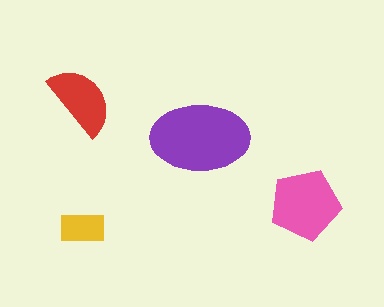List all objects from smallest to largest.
The yellow rectangle, the red semicircle, the pink pentagon, the purple ellipse.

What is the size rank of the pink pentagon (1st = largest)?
2nd.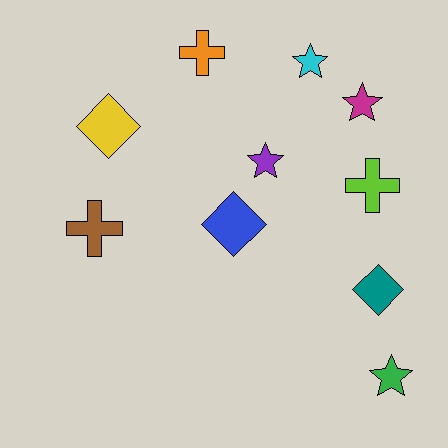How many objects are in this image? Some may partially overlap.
There are 10 objects.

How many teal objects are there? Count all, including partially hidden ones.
There is 1 teal object.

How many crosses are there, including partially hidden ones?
There are 3 crosses.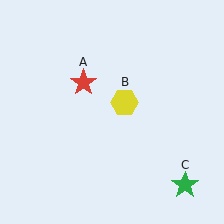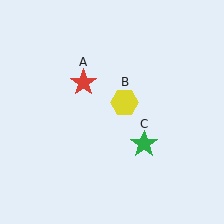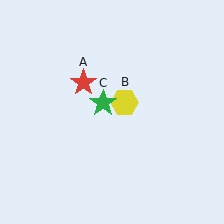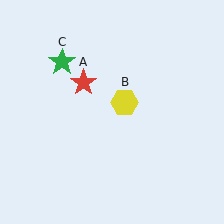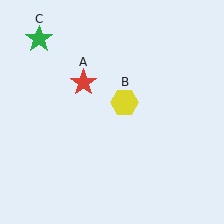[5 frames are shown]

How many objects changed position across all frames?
1 object changed position: green star (object C).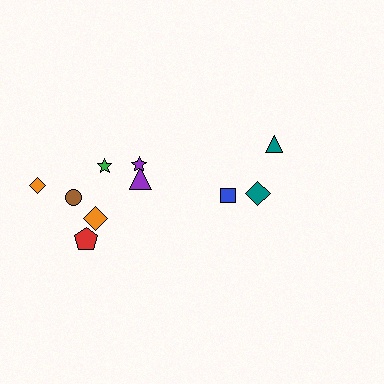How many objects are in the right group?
There are 3 objects.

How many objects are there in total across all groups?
There are 10 objects.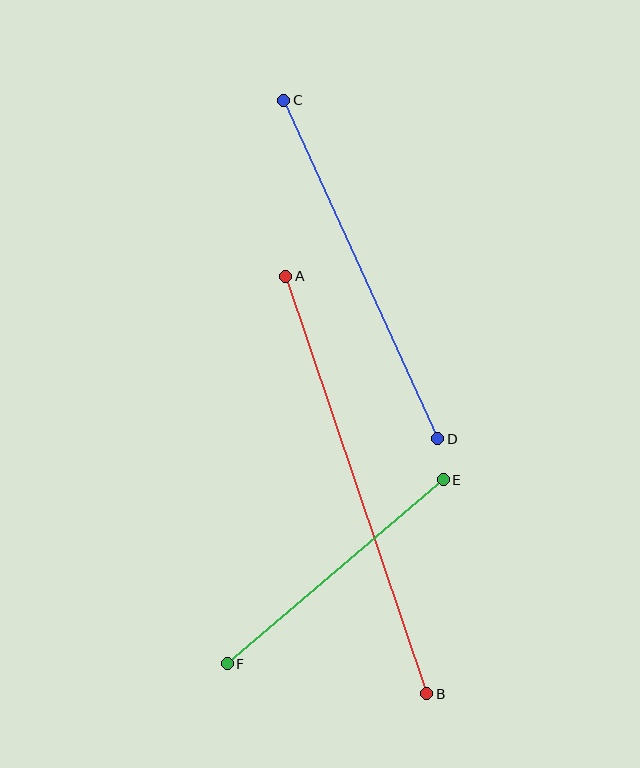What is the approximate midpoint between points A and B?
The midpoint is at approximately (356, 485) pixels.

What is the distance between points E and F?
The distance is approximately 284 pixels.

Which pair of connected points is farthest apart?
Points A and B are farthest apart.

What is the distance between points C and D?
The distance is approximately 372 pixels.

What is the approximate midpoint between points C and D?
The midpoint is at approximately (361, 270) pixels.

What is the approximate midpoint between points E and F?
The midpoint is at approximately (335, 572) pixels.